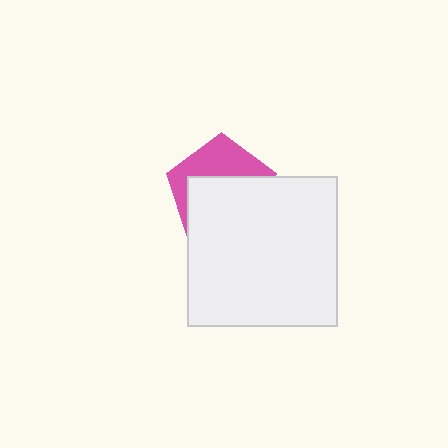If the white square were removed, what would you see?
You would see the complete pink pentagon.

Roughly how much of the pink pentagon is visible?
A small part of it is visible (roughly 39%).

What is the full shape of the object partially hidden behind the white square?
The partially hidden object is a pink pentagon.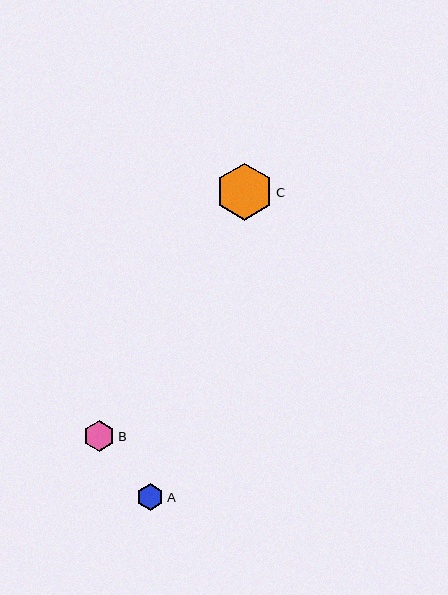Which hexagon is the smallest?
Hexagon A is the smallest with a size of approximately 27 pixels.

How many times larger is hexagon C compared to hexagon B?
Hexagon C is approximately 1.8 times the size of hexagon B.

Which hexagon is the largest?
Hexagon C is the largest with a size of approximately 57 pixels.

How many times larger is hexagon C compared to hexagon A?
Hexagon C is approximately 2.1 times the size of hexagon A.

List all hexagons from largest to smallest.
From largest to smallest: C, B, A.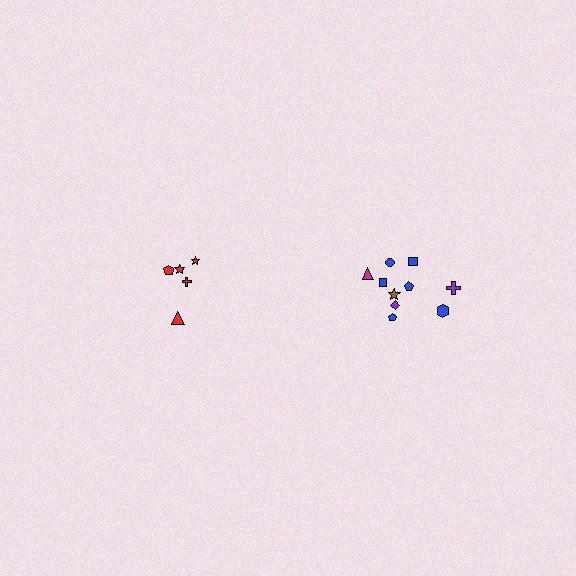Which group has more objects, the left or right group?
The right group.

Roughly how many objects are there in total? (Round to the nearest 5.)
Roughly 15 objects in total.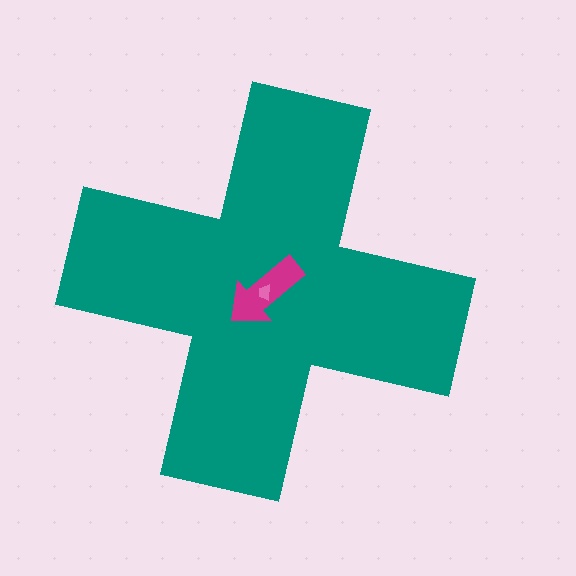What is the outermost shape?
The teal cross.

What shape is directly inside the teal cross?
The magenta arrow.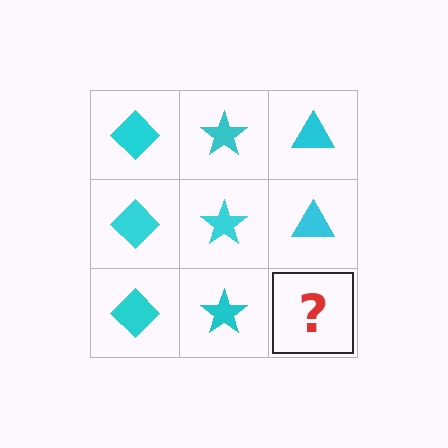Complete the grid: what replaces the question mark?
The question mark should be replaced with a cyan triangle.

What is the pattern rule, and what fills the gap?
The rule is that each column has a consistent shape. The gap should be filled with a cyan triangle.